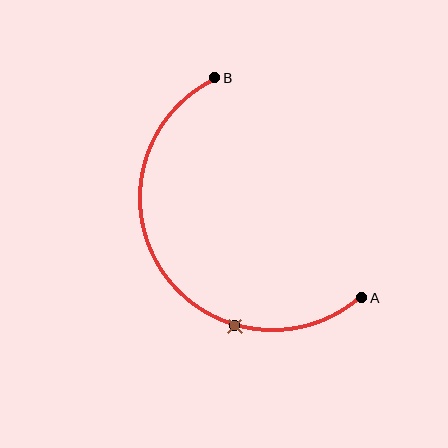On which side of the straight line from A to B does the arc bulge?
The arc bulges below and to the left of the straight line connecting A and B.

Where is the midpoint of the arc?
The arc midpoint is the point on the curve farthest from the straight line joining A and B. It sits below and to the left of that line.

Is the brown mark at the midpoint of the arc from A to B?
No. The brown mark lies on the arc but is closer to endpoint A. The arc midpoint would be at the point on the curve equidistant along the arc from both A and B.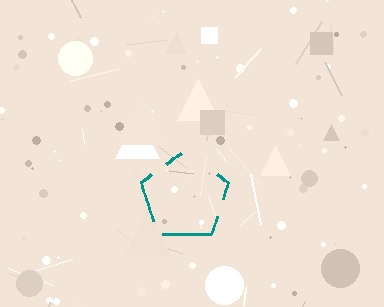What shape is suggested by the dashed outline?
The dashed outline suggests a pentagon.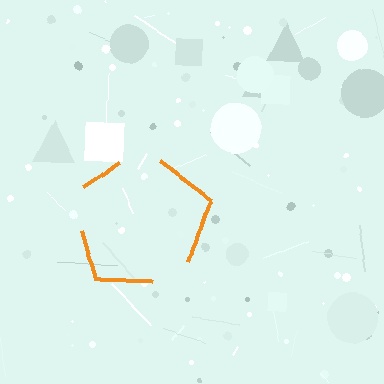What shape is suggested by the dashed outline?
The dashed outline suggests a pentagon.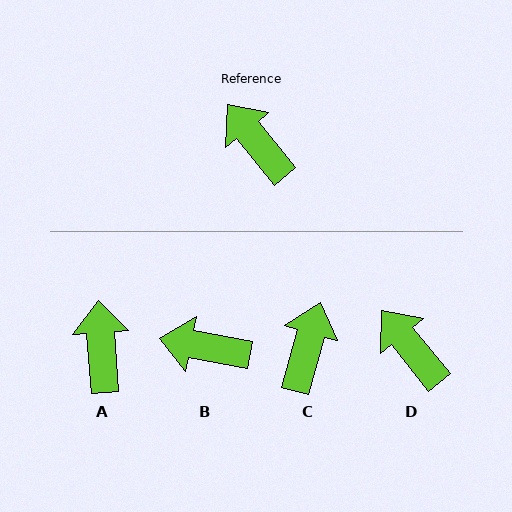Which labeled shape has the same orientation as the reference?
D.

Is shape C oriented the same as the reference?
No, it is off by about 55 degrees.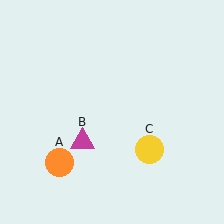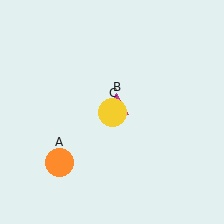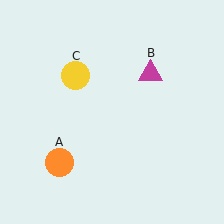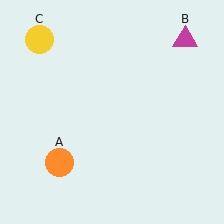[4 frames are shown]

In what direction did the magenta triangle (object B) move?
The magenta triangle (object B) moved up and to the right.